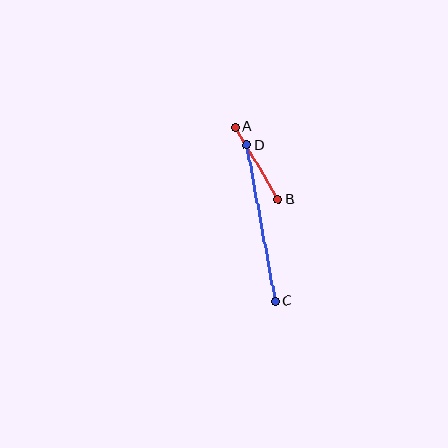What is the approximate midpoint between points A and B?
The midpoint is at approximately (257, 163) pixels.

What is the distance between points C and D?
The distance is approximately 158 pixels.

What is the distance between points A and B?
The distance is approximately 84 pixels.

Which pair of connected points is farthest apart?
Points C and D are farthest apart.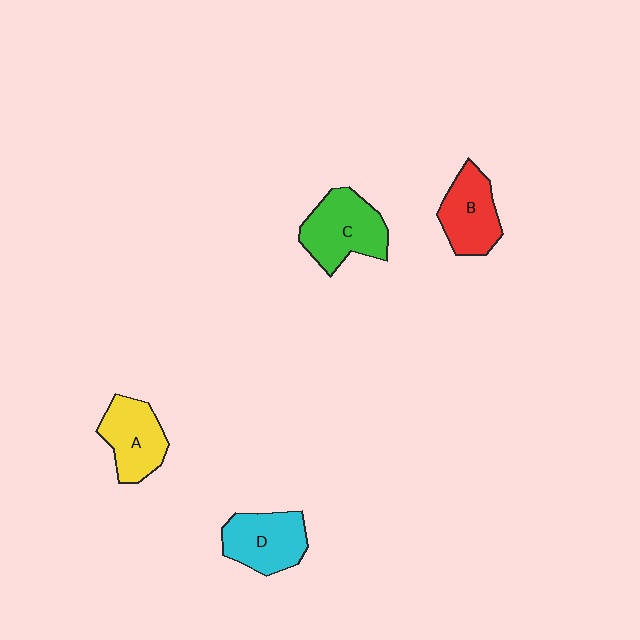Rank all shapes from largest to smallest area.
From largest to smallest: C (green), D (cyan), A (yellow), B (red).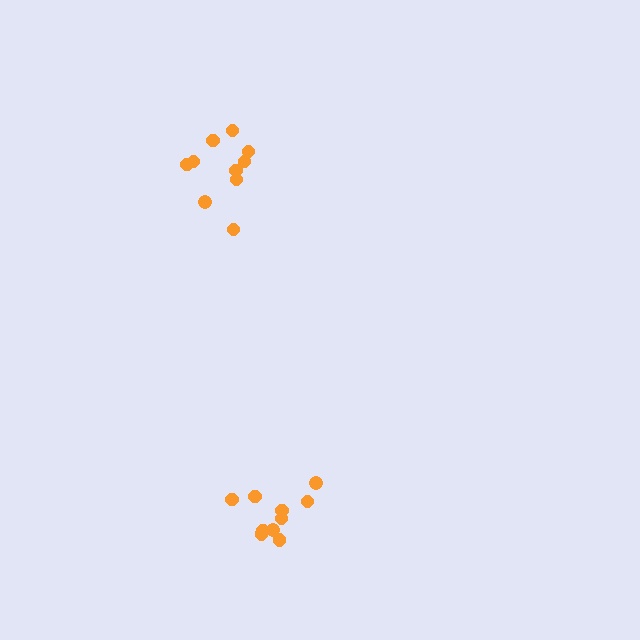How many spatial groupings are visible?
There are 2 spatial groupings.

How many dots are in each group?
Group 1: 10 dots, Group 2: 10 dots (20 total).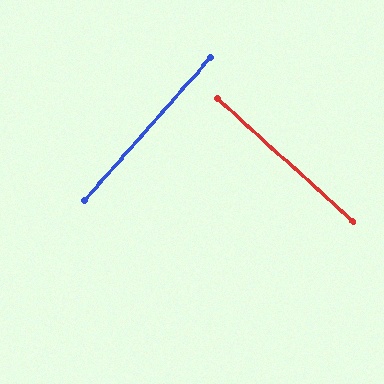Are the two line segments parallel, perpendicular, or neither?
Perpendicular — they meet at approximately 89°.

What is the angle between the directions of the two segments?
Approximately 89 degrees.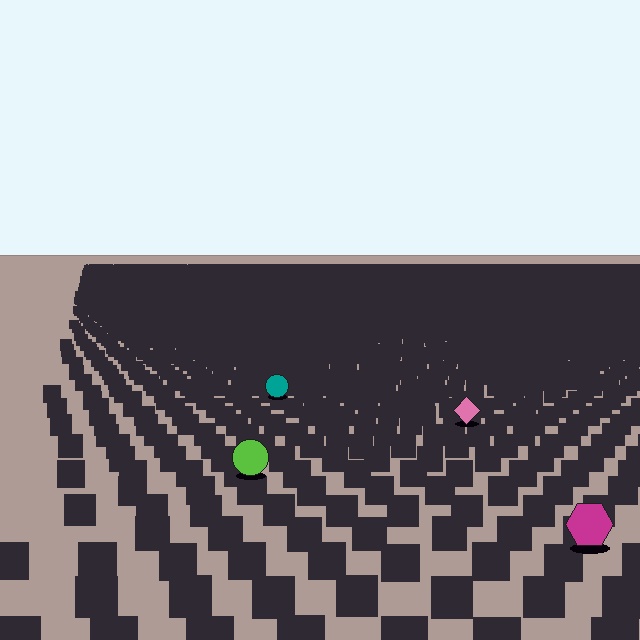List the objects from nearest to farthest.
From nearest to farthest: the magenta hexagon, the lime circle, the pink diamond, the teal circle.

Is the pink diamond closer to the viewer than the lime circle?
No. The lime circle is closer — you can tell from the texture gradient: the ground texture is coarser near it.